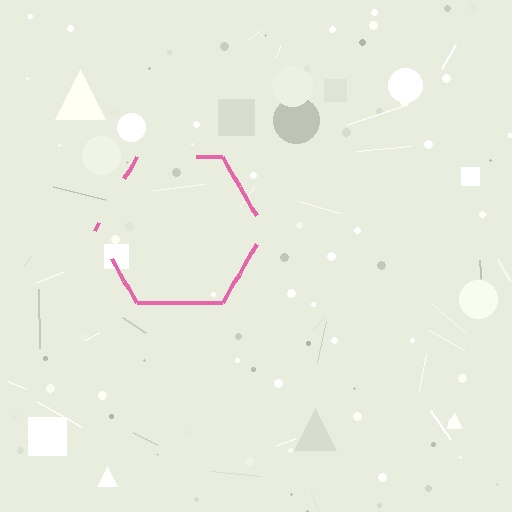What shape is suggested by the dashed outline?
The dashed outline suggests a hexagon.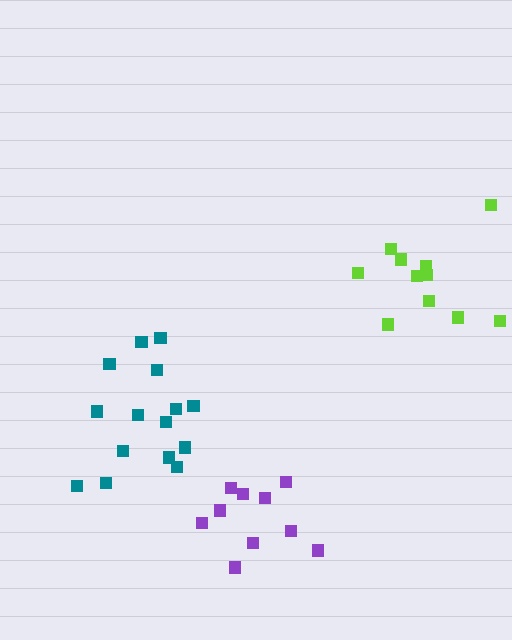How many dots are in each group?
Group 1: 15 dots, Group 2: 10 dots, Group 3: 11 dots (36 total).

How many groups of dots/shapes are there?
There are 3 groups.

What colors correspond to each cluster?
The clusters are colored: teal, purple, lime.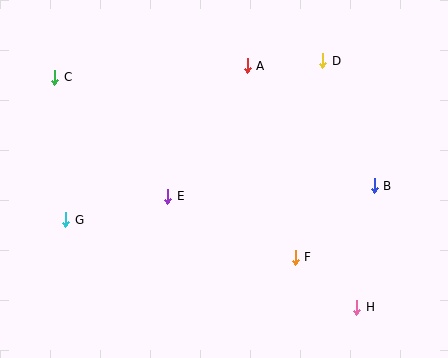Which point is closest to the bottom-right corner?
Point H is closest to the bottom-right corner.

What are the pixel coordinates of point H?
Point H is at (357, 307).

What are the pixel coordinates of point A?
Point A is at (247, 66).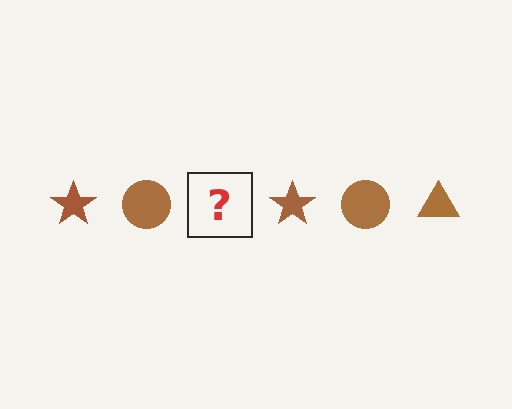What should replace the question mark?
The question mark should be replaced with a brown triangle.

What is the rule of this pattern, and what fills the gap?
The rule is that the pattern cycles through star, circle, triangle shapes in brown. The gap should be filled with a brown triangle.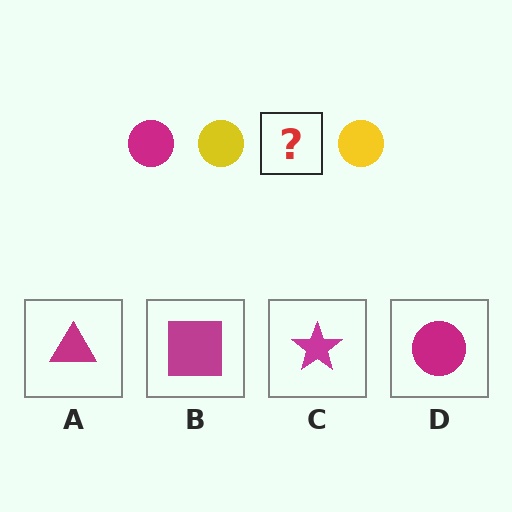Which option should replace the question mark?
Option D.